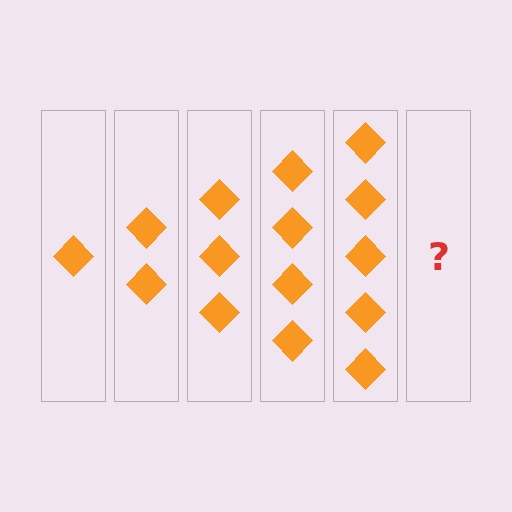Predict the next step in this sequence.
The next step is 6 diamonds.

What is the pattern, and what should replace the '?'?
The pattern is that each step adds one more diamond. The '?' should be 6 diamonds.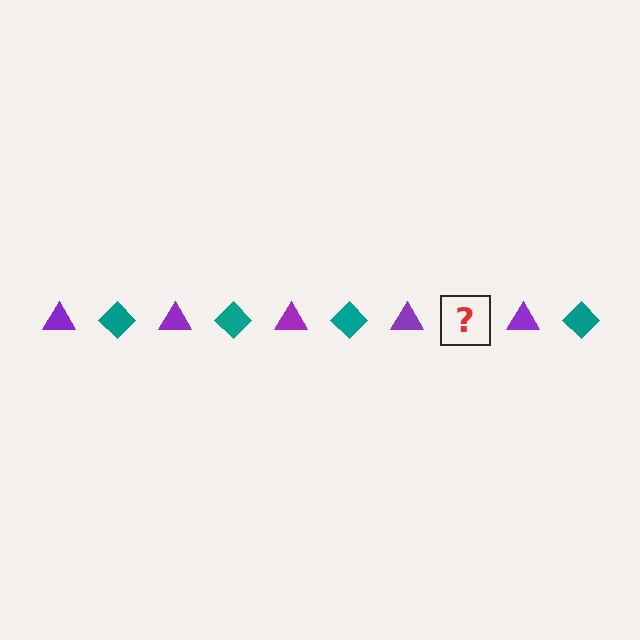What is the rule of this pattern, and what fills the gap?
The rule is that the pattern alternates between purple triangle and teal diamond. The gap should be filled with a teal diamond.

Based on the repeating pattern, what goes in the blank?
The blank should be a teal diamond.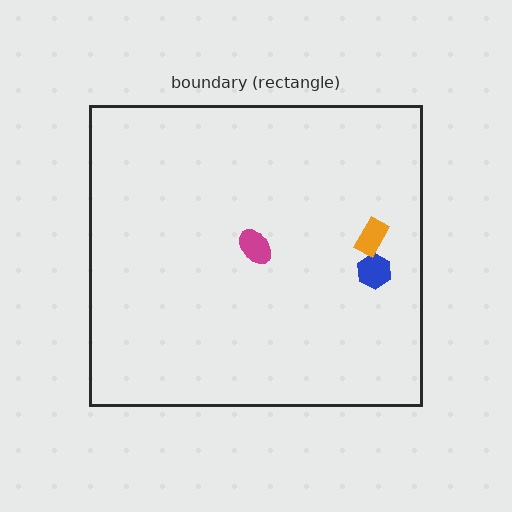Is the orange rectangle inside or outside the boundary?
Inside.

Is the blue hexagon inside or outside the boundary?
Inside.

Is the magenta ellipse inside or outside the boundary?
Inside.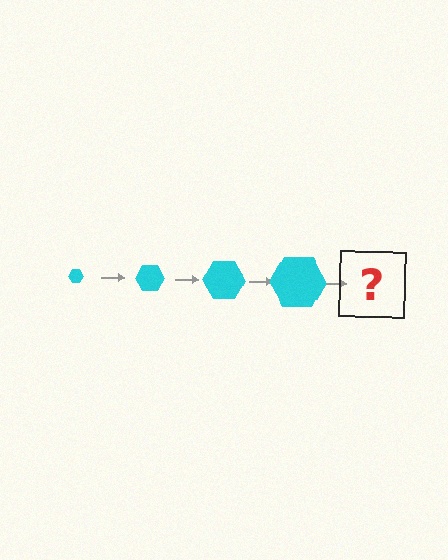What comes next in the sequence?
The next element should be a cyan hexagon, larger than the previous one.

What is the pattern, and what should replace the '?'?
The pattern is that the hexagon gets progressively larger each step. The '?' should be a cyan hexagon, larger than the previous one.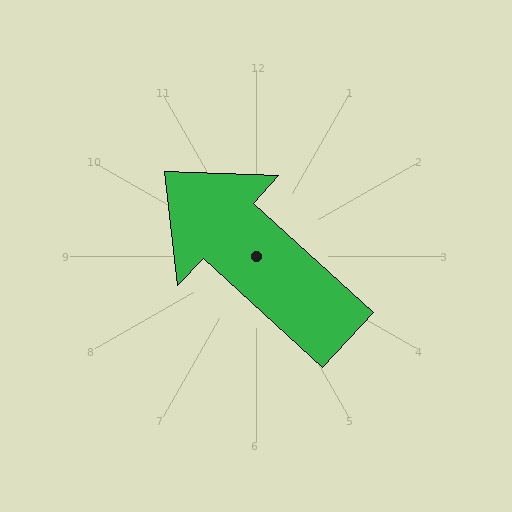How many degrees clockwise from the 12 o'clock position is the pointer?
Approximately 312 degrees.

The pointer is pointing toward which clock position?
Roughly 10 o'clock.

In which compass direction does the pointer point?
Northwest.